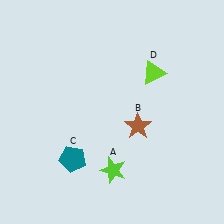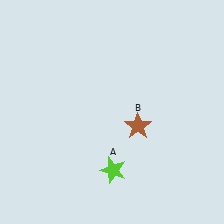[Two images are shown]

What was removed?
The teal pentagon (C), the lime triangle (D) were removed in Image 2.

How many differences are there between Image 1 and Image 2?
There are 2 differences between the two images.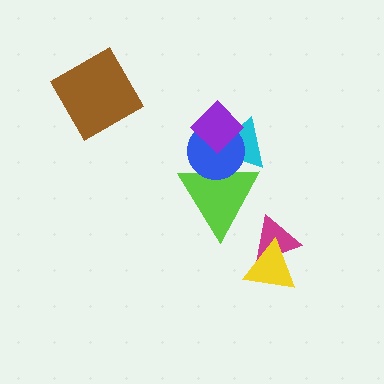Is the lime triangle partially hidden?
Yes, it is partially covered by another shape.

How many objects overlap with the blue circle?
3 objects overlap with the blue circle.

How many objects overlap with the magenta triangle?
1 object overlaps with the magenta triangle.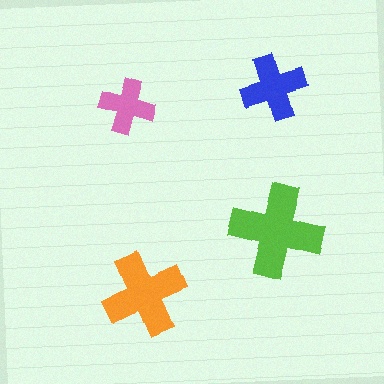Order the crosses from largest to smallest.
the lime one, the orange one, the blue one, the pink one.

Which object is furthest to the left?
The pink cross is leftmost.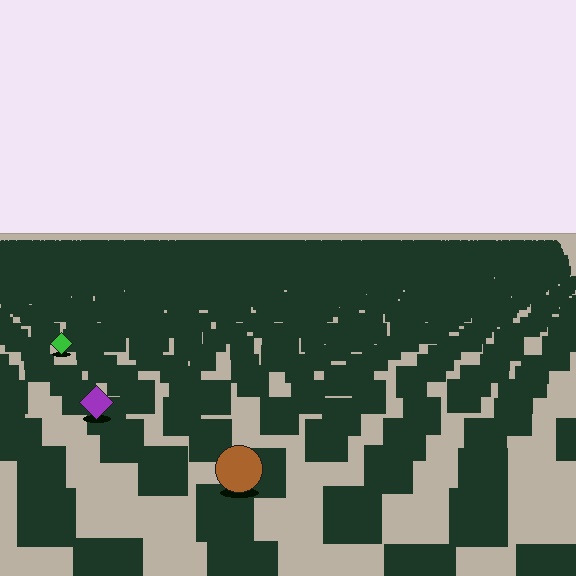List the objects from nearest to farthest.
From nearest to farthest: the brown circle, the purple diamond, the green diamond.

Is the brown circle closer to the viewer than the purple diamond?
Yes. The brown circle is closer — you can tell from the texture gradient: the ground texture is coarser near it.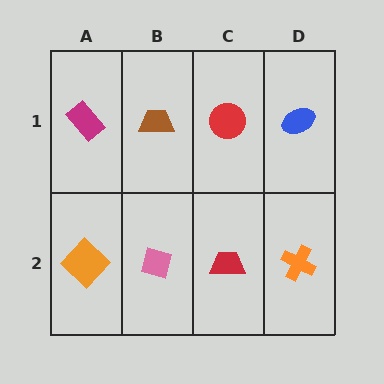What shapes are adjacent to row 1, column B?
A pink diamond (row 2, column B), a magenta rectangle (row 1, column A), a red circle (row 1, column C).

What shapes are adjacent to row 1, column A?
An orange diamond (row 2, column A), a brown trapezoid (row 1, column B).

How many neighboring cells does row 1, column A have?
2.